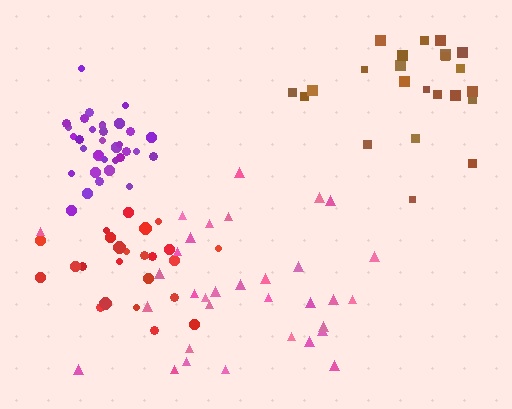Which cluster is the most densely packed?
Purple.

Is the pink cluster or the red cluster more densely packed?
Red.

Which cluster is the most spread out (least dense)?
Pink.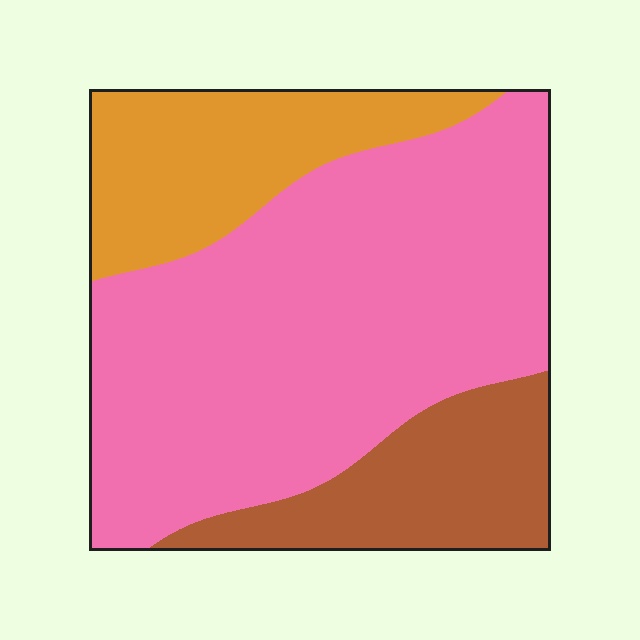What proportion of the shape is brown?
Brown takes up about one sixth (1/6) of the shape.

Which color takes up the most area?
Pink, at roughly 60%.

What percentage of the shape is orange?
Orange covers 20% of the shape.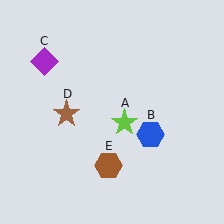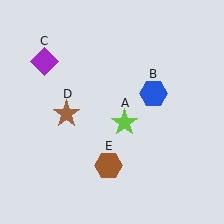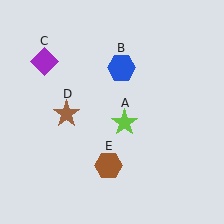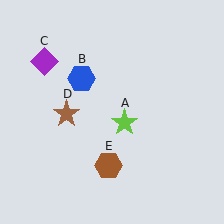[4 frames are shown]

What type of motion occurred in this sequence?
The blue hexagon (object B) rotated counterclockwise around the center of the scene.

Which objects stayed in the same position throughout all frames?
Lime star (object A) and purple diamond (object C) and brown star (object D) and brown hexagon (object E) remained stationary.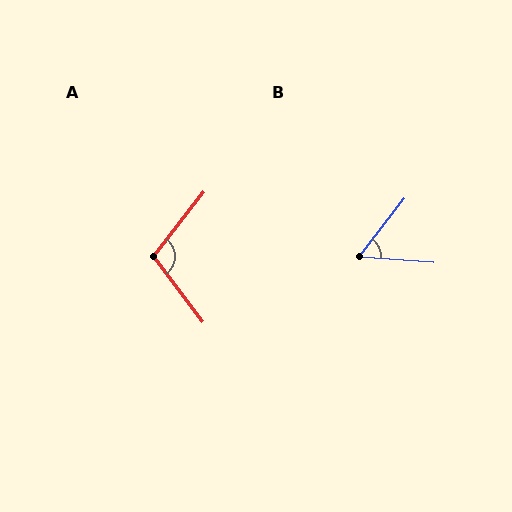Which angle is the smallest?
B, at approximately 57 degrees.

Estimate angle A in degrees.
Approximately 105 degrees.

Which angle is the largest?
A, at approximately 105 degrees.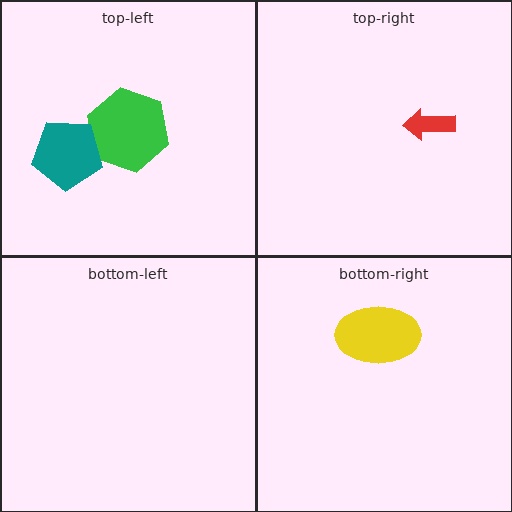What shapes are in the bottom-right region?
The yellow ellipse.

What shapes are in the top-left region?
The green hexagon, the teal pentagon.